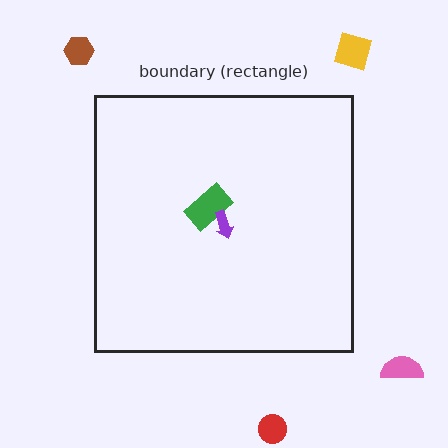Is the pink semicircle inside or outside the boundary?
Outside.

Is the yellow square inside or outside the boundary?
Outside.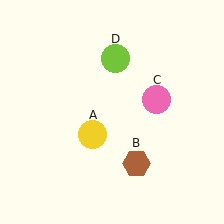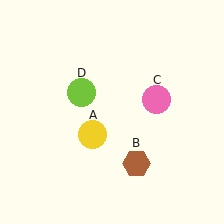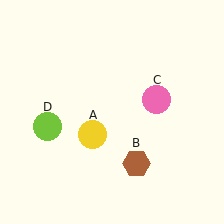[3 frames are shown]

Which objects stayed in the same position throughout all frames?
Yellow circle (object A) and brown hexagon (object B) and pink circle (object C) remained stationary.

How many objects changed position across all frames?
1 object changed position: lime circle (object D).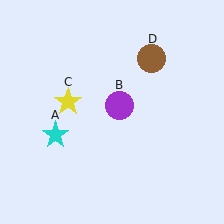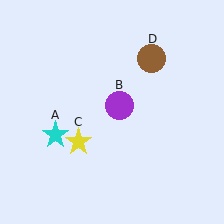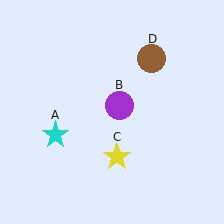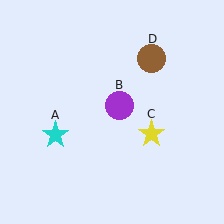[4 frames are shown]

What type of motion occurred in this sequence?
The yellow star (object C) rotated counterclockwise around the center of the scene.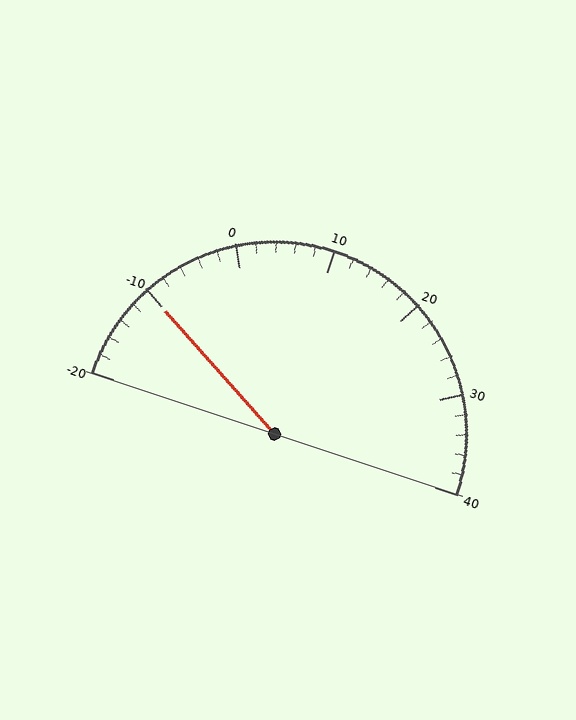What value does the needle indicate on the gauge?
The needle indicates approximately -10.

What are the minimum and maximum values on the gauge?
The gauge ranges from -20 to 40.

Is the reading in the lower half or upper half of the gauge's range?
The reading is in the lower half of the range (-20 to 40).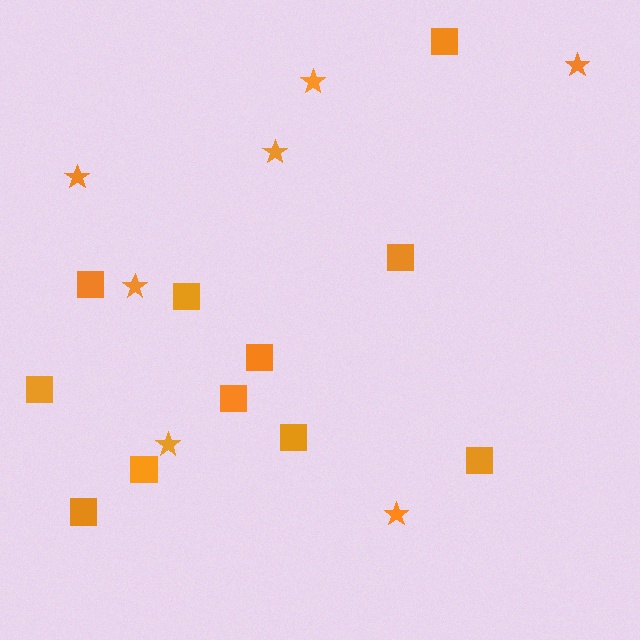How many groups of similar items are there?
There are 2 groups: one group of stars (7) and one group of squares (11).